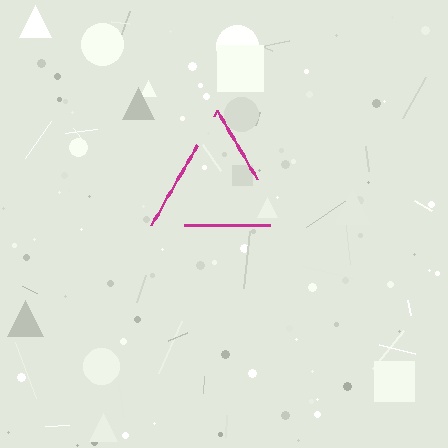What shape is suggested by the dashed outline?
The dashed outline suggests a triangle.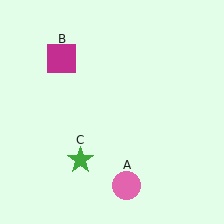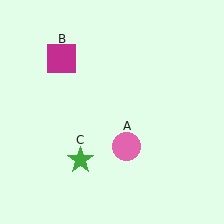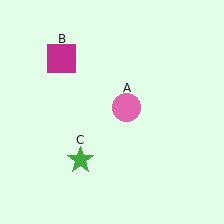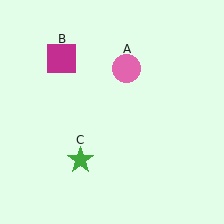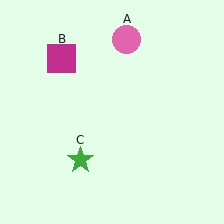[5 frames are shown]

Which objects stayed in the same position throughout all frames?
Magenta square (object B) and green star (object C) remained stationary.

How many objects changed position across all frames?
1 object changed position: pink circle (object A).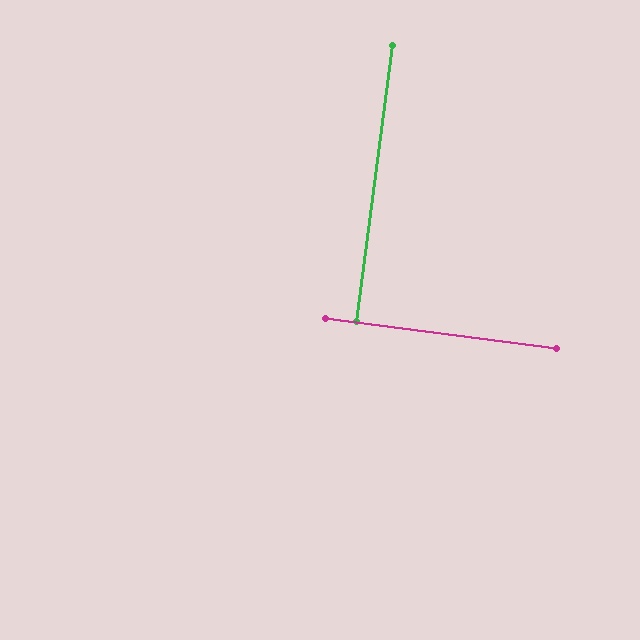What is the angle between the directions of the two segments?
Approximately 90 degrees.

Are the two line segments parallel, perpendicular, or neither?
Perpendicular — they meet at approximately 90°.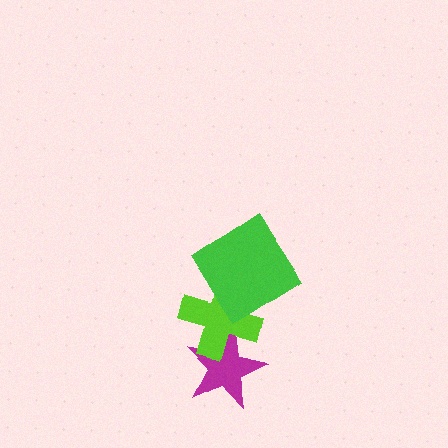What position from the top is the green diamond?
The green diamond is 1st from the top.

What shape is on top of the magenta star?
The lime cross is on top of the magenta star.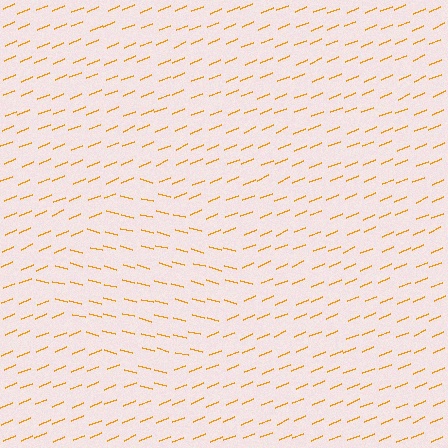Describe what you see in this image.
The image is filled with small orange line segments. A diamond region in the image has lines oriented differently from the surrounding lines, creating a visible texture boundary.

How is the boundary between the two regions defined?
The boundary is defined purely by a change in line orientation (approximately 37 degrees difference). All lines are the same color and thickness.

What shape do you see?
I see a diamond.